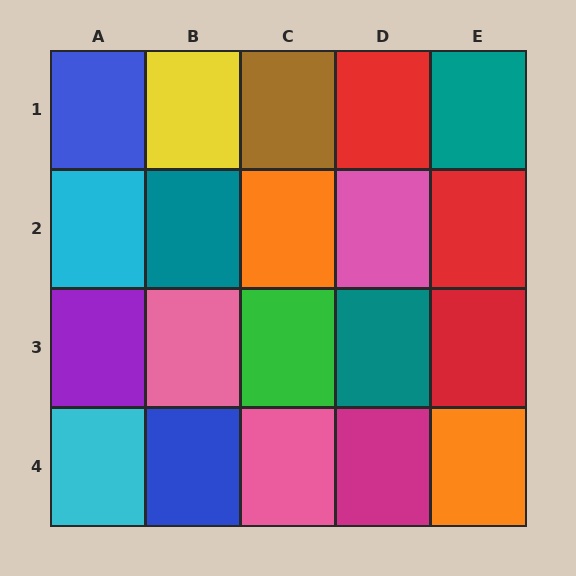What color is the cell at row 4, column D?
Magenta.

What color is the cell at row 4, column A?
Cyan.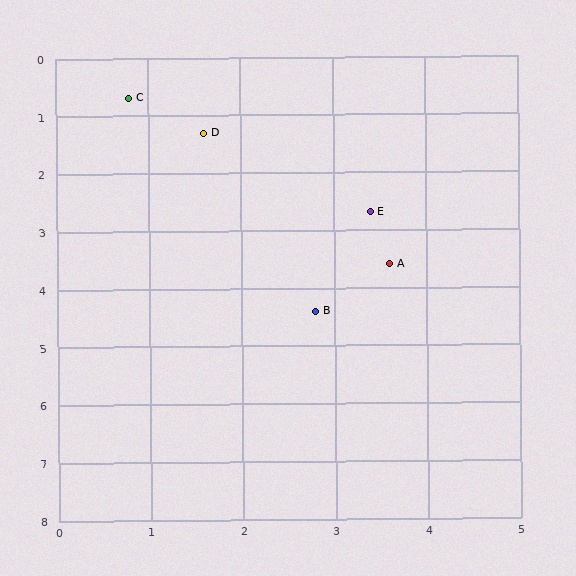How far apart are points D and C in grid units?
Points D and C are about 1.0 grid units apart.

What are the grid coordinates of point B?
Point B is at approximately (2.8, 4.4).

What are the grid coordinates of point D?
Point D is at approximately (1.6, 1.3).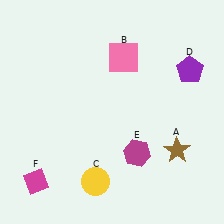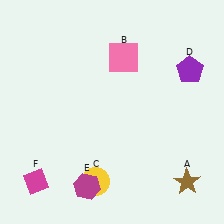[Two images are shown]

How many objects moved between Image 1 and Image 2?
2 objects moved between the two images.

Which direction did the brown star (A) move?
The brown star (A) moved down.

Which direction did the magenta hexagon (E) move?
The magenta hexagon (E) moved left.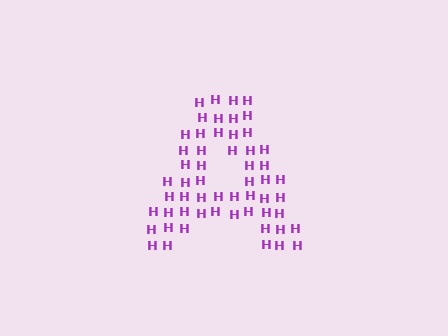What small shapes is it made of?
It is made of small letter H's.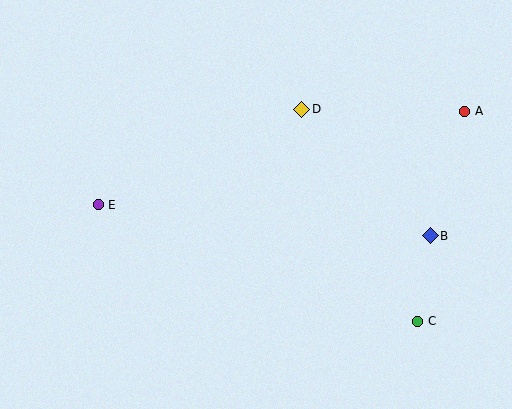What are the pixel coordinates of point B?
Point B is at (430, 236).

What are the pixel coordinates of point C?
Point C is at (418, 321).